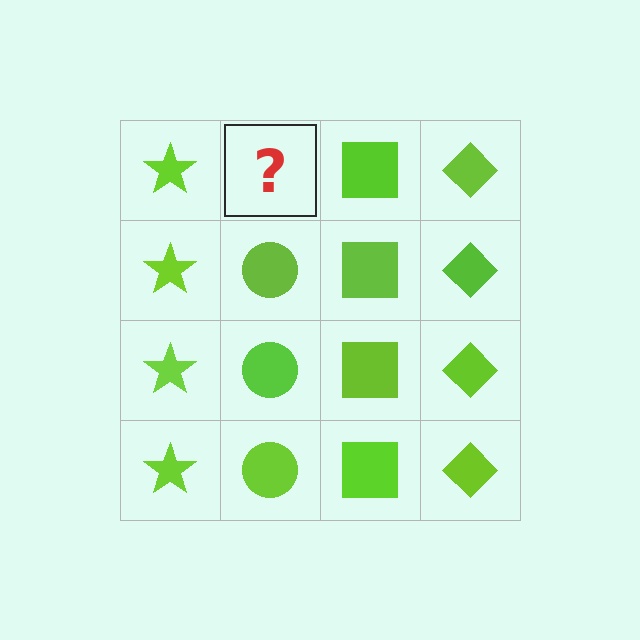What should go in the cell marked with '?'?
The missing cell should contain a lime circle.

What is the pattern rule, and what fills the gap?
The rule is that each column has a consistent shape. The gap should be filled with a lime circle.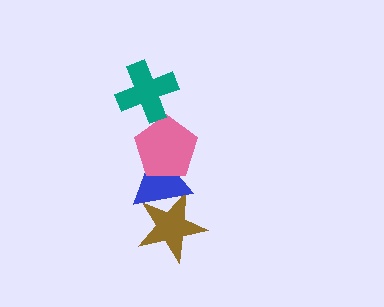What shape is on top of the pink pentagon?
The teal cross is on top of the pink pentagon.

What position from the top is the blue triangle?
The blue triangle is 3rd from the top.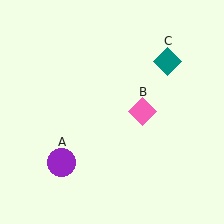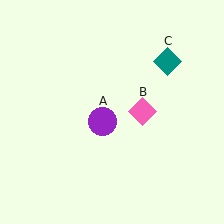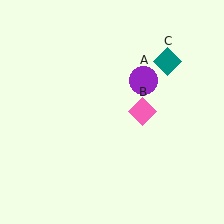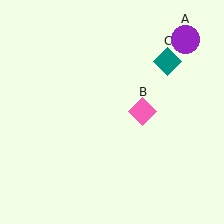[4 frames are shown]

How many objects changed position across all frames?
1 object changed position: purple circle (object A).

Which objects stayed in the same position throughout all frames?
Pink diamond (object B) and teal diamond (object C) remained stationary.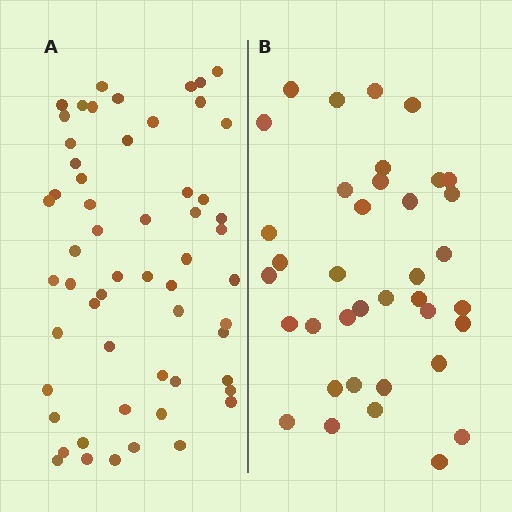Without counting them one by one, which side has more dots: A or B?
Region A (the left region) has more dots.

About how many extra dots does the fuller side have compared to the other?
Region A has approximately 20 more dots than region B.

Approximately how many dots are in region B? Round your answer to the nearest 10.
About 40 dots. (The exact count is 37, which rounds to 40.)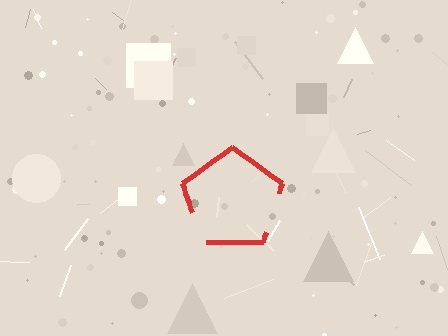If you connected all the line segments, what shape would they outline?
They would outline a pentagon.